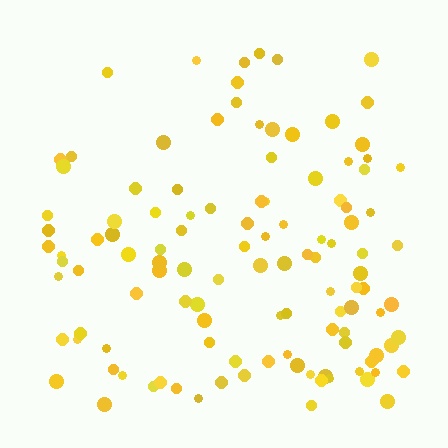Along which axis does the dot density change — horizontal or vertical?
Vertical.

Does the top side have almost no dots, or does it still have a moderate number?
Still a moderate number, just noticeably fewer than the bottom.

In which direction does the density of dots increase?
From top to bottom, with the bottom side densest.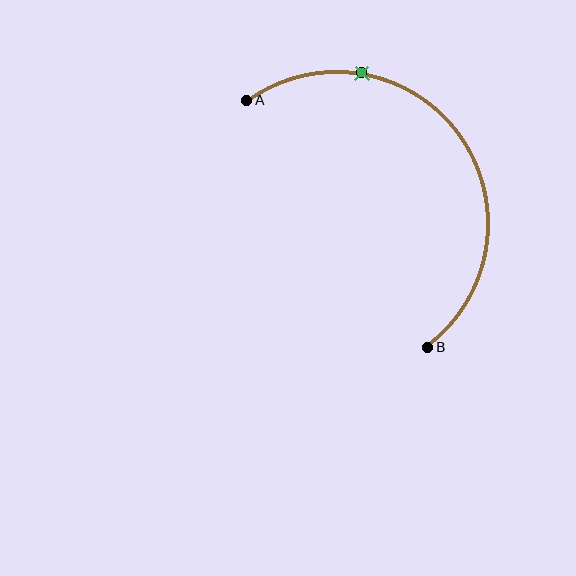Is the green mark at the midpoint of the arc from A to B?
No. The green mark lies on the arc but is closer to endpoint A. The arc midpoint would be at the point on the curve equidistant along the arc from both A and B.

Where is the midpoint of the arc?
The arc midpoint is the point on the curve farthest from the straight line joining A and B. It sits above and to the right of that line.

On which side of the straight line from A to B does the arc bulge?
The arc bulges above and to the right of the straight line connecting A and B.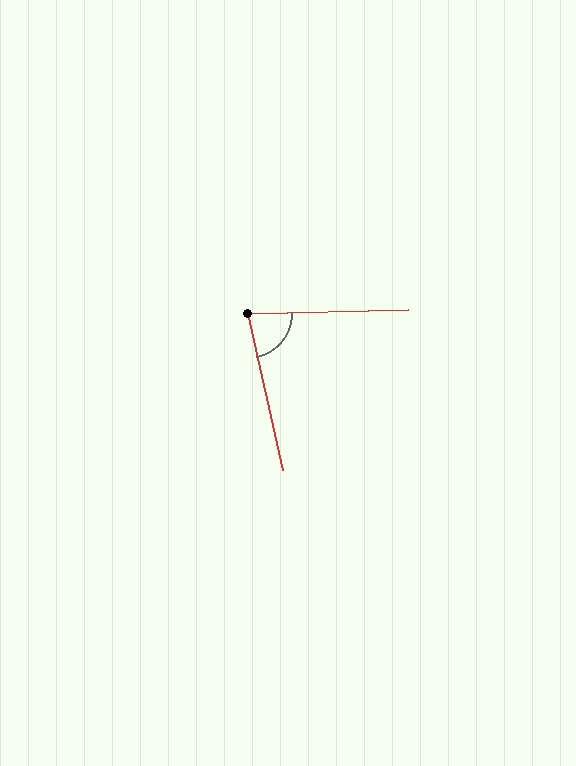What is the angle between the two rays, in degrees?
Approximately 79 degrees.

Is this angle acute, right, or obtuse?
It is acute.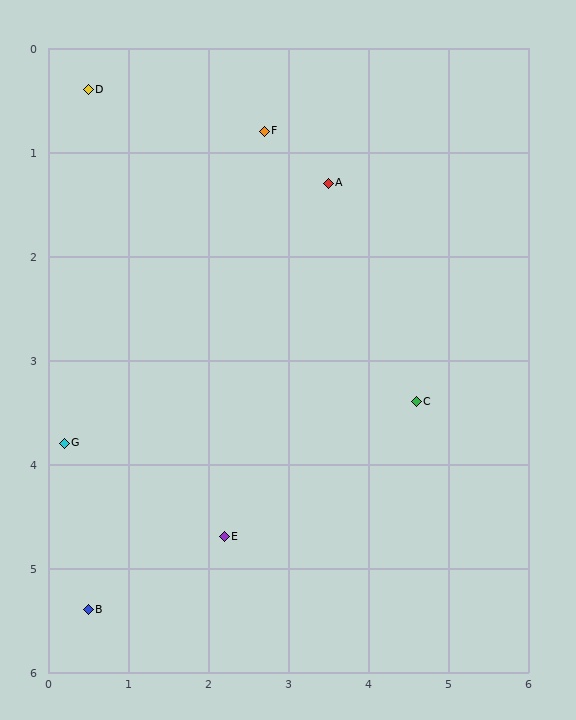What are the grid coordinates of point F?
Point F is at approximately (2.7, 0.8).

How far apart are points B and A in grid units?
Points B and A are about 5.1 grid units apart.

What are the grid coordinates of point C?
Point C is at approximately (4.6, 3.4).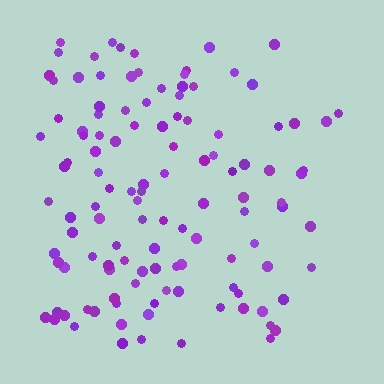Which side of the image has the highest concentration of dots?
The left.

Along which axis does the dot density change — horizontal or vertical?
Horizontal.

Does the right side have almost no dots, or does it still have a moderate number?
Still a moderate number, just noticeably fewer than the left.